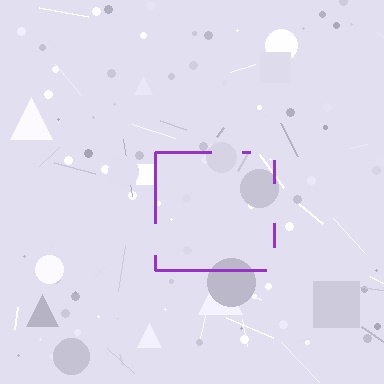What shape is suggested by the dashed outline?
The dashed outline suggests a square.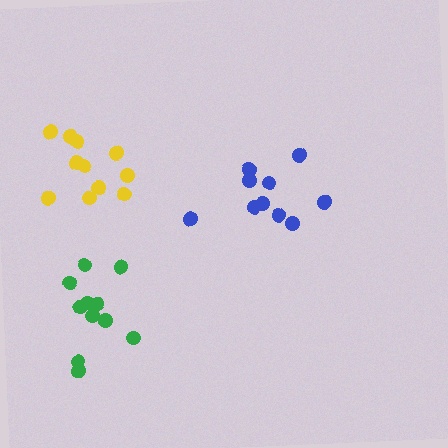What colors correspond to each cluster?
The clusters are colored: green, blue, yellow.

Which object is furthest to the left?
The green cluster is leftmost.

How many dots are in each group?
Group 1: 11 dots, Group 2: 10 dots, Group 3: 11 dots (32 total).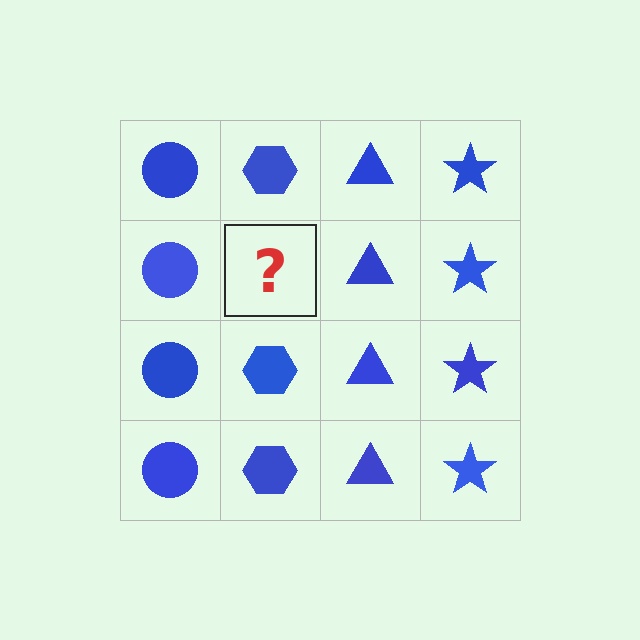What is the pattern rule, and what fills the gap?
The rule is that each column has a consistent shape. The gap should be filled with a blue hexagon.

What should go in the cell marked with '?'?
The missing cell should contain a blue hexagon.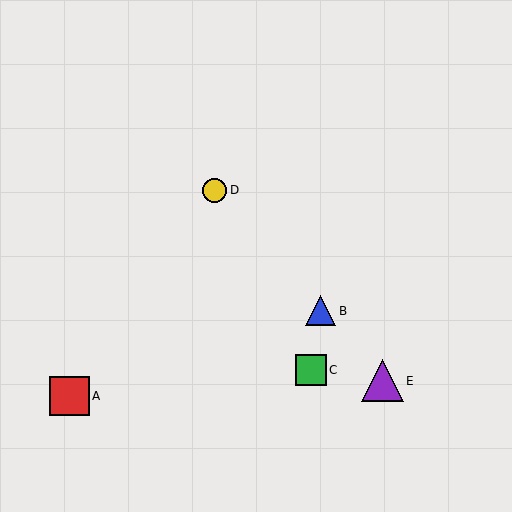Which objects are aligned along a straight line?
Objects B, D, E are aligned along a straight line.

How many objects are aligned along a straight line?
3 objects (B, D, E) are aligned along a straight line.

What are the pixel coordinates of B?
Object B is at (321, 311).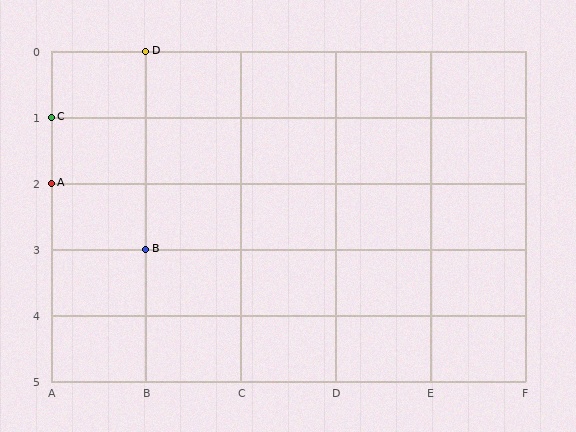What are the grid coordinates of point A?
Point A is at grid coordinates (A, 2).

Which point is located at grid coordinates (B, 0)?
Point D is at (B, 0).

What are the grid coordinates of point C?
Point C is at grid coordinates (A, 1).